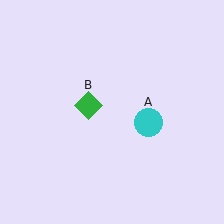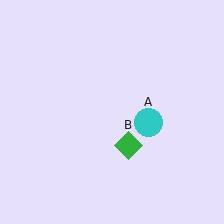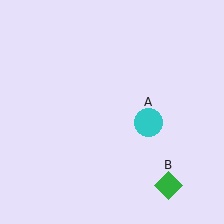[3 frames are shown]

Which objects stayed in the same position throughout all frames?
Cyan circle (object A) remained stationary.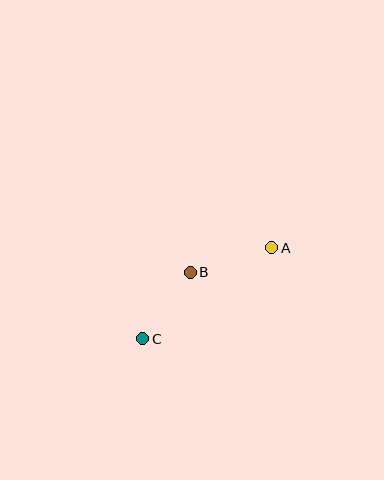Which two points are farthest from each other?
Points A and C are farthest from each other.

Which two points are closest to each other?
Points B and C are closest to each other.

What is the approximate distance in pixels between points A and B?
The distance between A and B is approximately 85 pixels.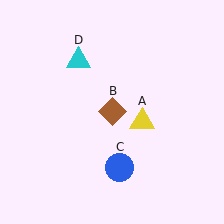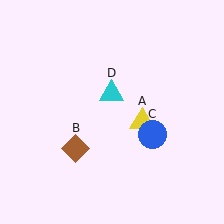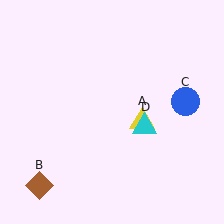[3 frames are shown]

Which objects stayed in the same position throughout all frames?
Yellow triangle (object A) remained stationary.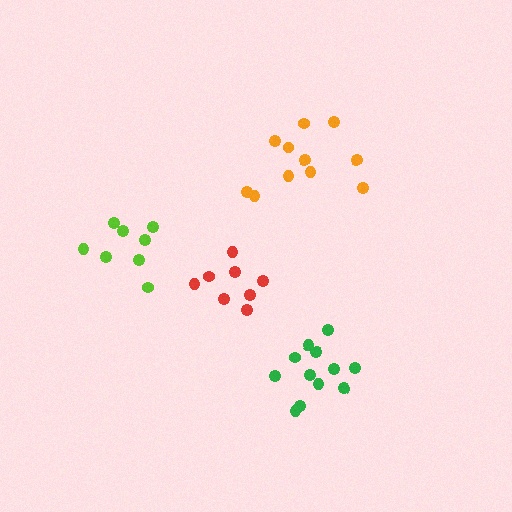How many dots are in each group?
Group 1: 12 dots, Group 2: 8 dots, Group 3: 11 dots, Group 4: 8 dots (39 total).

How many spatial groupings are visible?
There are 4 spatial groupings.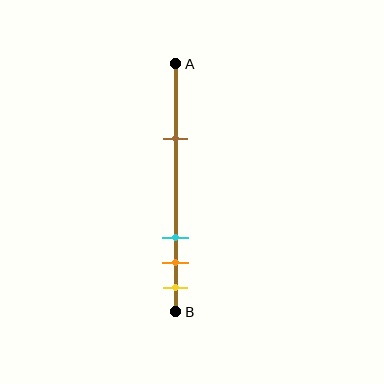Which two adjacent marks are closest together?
The orange and yellow marks are the closest adjacent pair.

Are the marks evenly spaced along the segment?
No, the marks are not evenly spaced.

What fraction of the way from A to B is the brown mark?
The brown mark is approximately 30% (0.3) of the way from A to B.